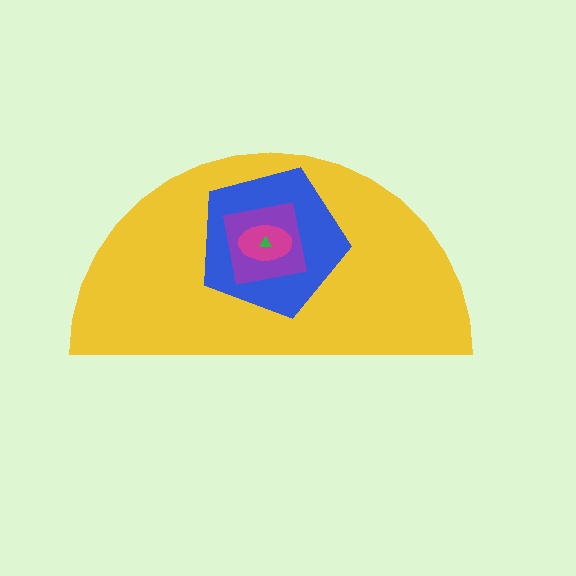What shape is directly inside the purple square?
The magenta ellipse.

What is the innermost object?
The green triangle.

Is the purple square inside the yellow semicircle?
Yes.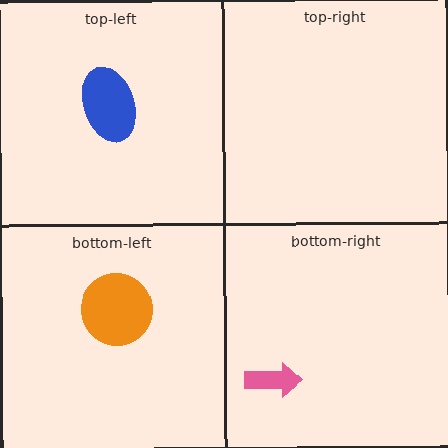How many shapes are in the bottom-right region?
1.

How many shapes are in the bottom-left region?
1.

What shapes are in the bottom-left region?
The orange circle.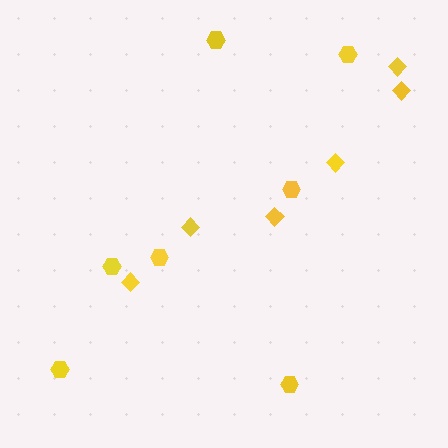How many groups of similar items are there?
There are 2 groups: one group of hexagons (7) and one group of diamonds (6).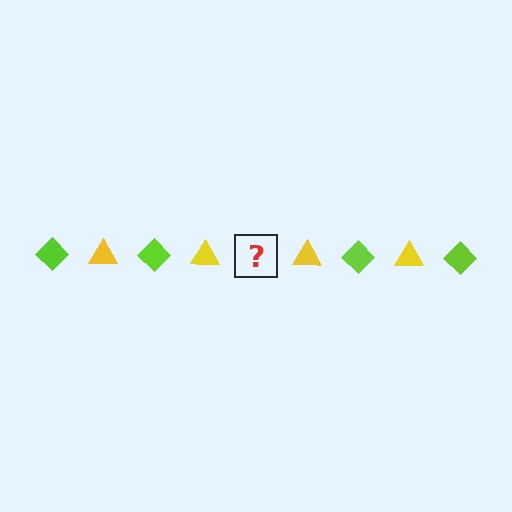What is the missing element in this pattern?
The missing element is a lime diamond.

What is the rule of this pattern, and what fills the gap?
The rule is that the pattern alternates between lime diamond and yellow triangle. The gap should be filled with a lime diamond.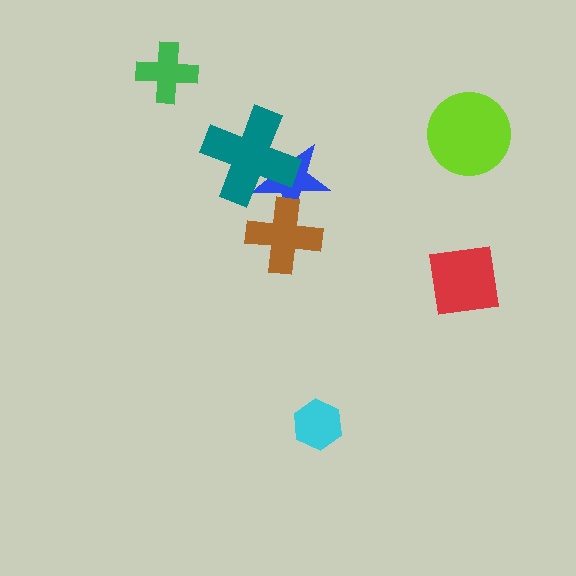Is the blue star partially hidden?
Yes, it is partially covered by another shape.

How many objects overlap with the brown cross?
1 object overlaps with the brown cross.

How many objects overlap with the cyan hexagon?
0 objects overlap with the cyan hexagon.